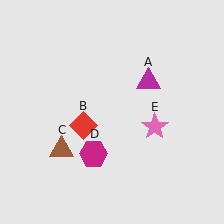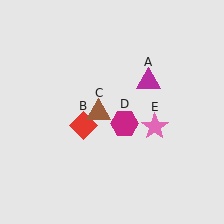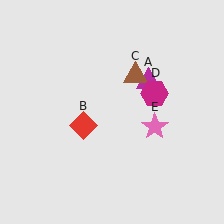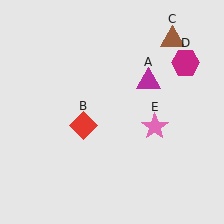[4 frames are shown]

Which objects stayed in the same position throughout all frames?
Magenta triangle (object A) and red diamond (object B) and pink star (object E) remained stationary.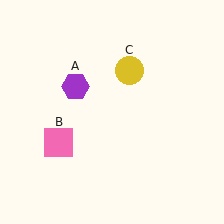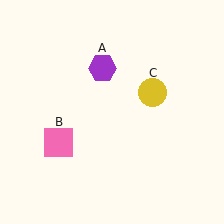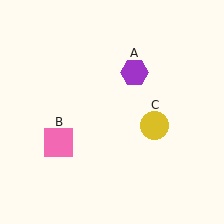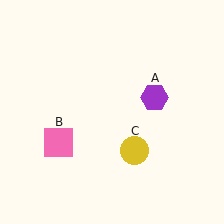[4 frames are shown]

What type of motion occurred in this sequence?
The purple hexagon (object A), yellow circle (object C) rotated clockwise around the center of the scene.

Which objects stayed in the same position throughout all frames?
Pink square (object B) remained stationary.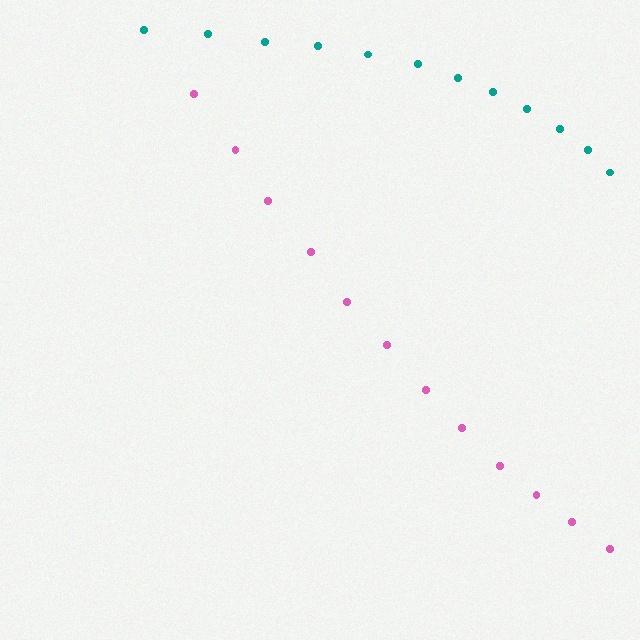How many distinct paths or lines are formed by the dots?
There are 2 distinct paths.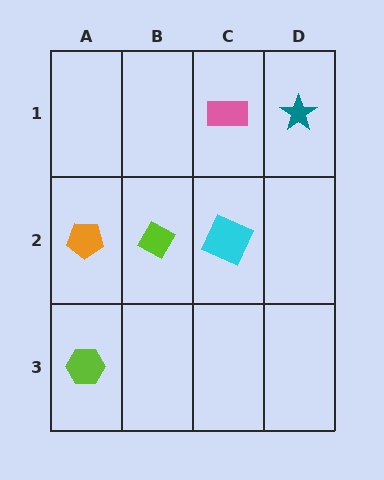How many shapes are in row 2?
3 shapes.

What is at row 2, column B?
A lime diamond.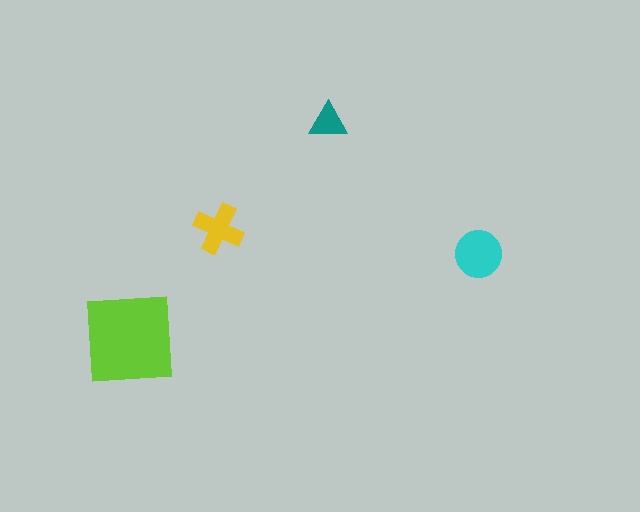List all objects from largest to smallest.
The lime square, the cyan circle, the yellow cross, the teal triangle.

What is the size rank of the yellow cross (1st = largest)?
3rd.